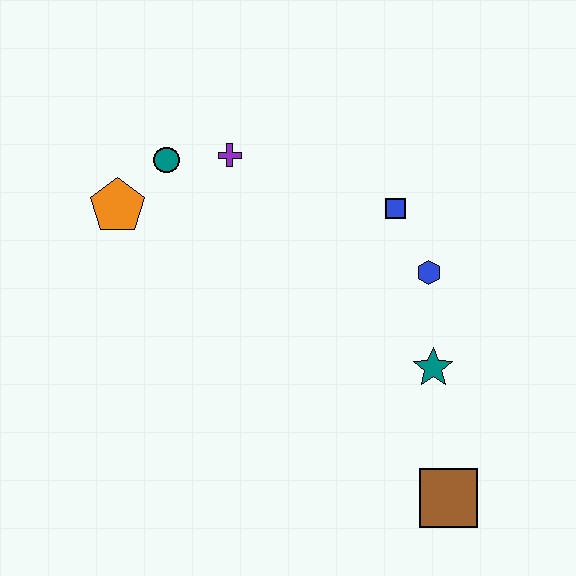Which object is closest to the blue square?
The blue hexagon is closest to the blue square.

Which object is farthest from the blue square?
The brown square is farthest from the blue square.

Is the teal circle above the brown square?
Yes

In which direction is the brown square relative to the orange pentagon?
The brown square is to the right of the orange pentagon.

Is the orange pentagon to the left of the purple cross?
Yes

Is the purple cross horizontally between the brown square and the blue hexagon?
No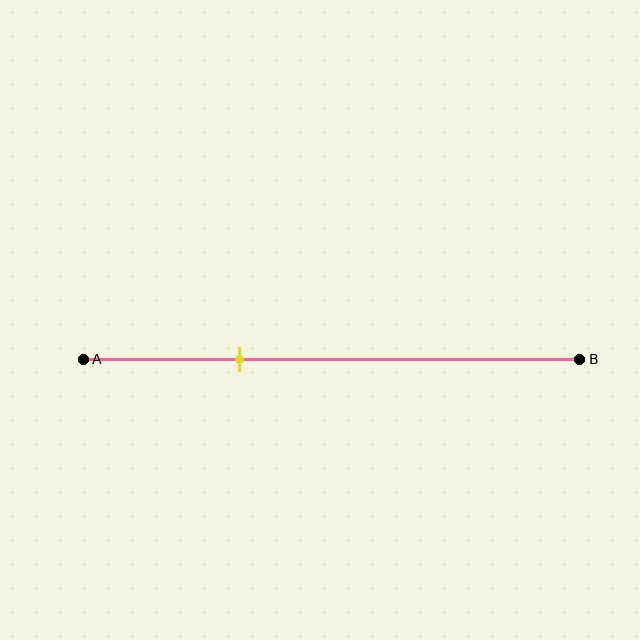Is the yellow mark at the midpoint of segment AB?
No, the mark is at about 30% from A, not at the 50% midpoint.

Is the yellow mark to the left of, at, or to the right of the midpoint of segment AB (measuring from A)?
The yellow mark is to the left of the midpoint of segment AB.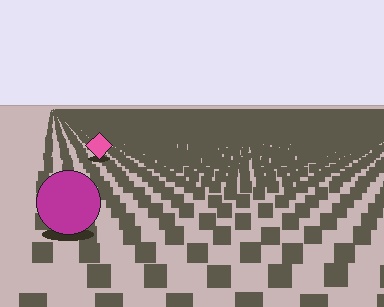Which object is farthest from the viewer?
The pink diamond is farthest from the viewer. It appears smaller and the ground texture around it is denser.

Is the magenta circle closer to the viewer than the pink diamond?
Yes. The magenta circle is closer — you can tell from the texture gradient: the ground texture is coarser near it.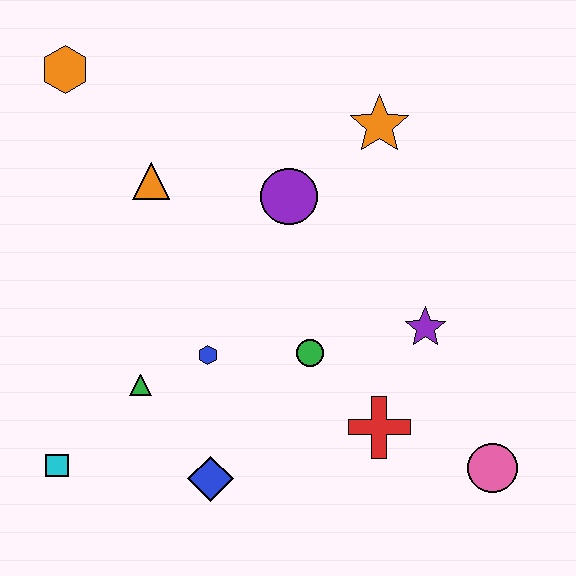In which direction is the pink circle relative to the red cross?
The pink circle is to the right of the red cross.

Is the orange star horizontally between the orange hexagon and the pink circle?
Yes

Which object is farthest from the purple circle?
The cyan square is farthest from the purple circle.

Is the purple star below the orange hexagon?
Yes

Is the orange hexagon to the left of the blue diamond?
Yes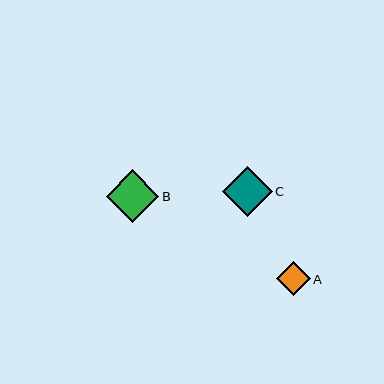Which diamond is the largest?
Diamond B is the largest with a size of approximately 53 pixels.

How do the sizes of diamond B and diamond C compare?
Diamond B and diamond C are approximately the same size.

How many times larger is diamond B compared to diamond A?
Diamond B is approximately 1.5 times the size of diamond A.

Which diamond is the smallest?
Diamond A is the smallest with a size of approximately 34 pixels.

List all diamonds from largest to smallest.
From largest to smallest: B, C, A.